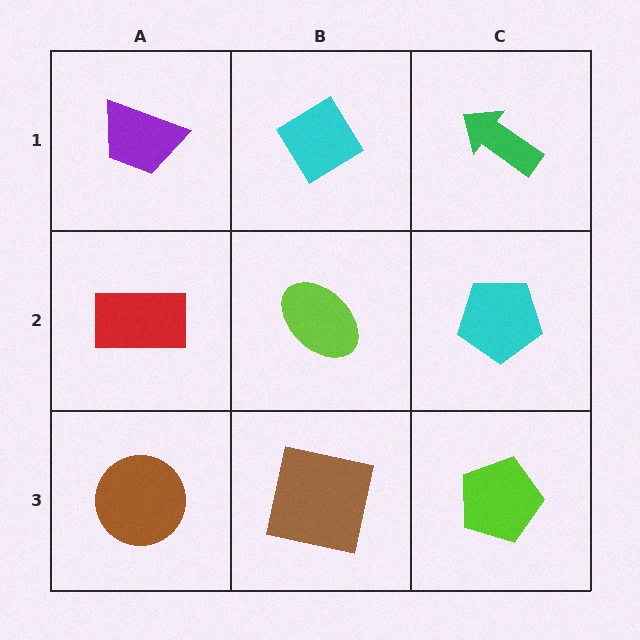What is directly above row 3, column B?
A lime ellipse.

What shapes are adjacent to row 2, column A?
A purple trapezoid (row 1, column A), a brown circle (row 3, column A), a lime ellipse (row 2, column B).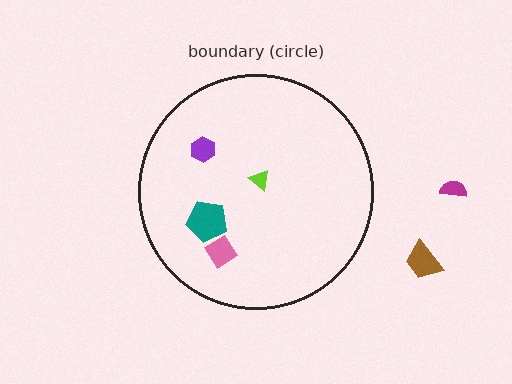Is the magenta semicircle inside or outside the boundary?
Outside.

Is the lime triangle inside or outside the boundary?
Inside.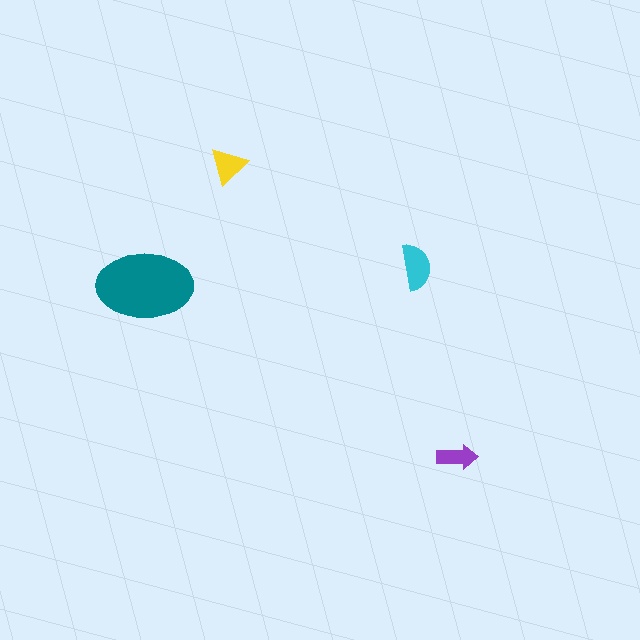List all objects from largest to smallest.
The teal ellipse, the cyan semicircle, the yellow triangle, the purple arrow.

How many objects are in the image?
There are 4 objects in the image.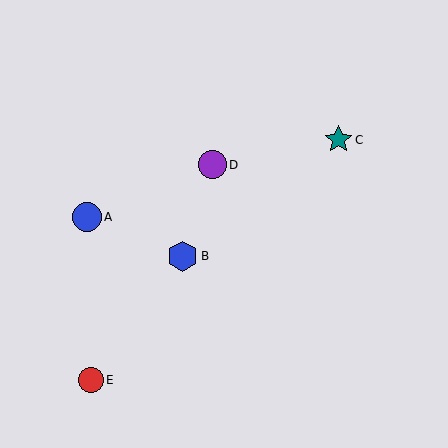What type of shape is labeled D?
Shape D is a purple circle.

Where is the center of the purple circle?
The center of the purple circle is at (212, 165).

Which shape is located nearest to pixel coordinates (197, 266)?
The blue hexagon (labeled B) at (183, 256) is nearest to that location.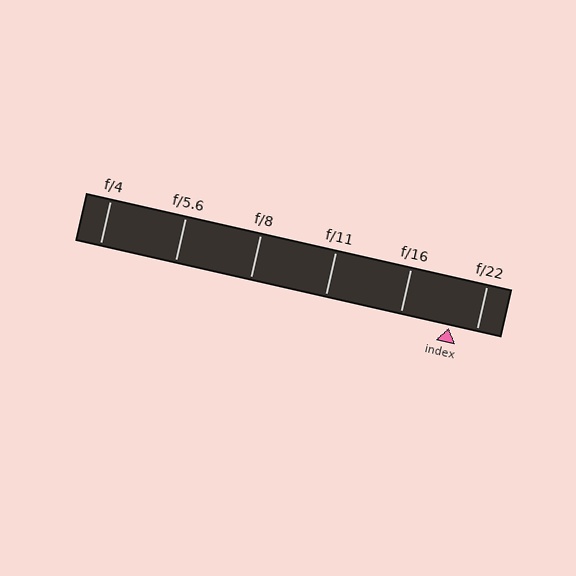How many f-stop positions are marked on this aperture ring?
There are 6 f-stop positions marked.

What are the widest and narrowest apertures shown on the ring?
The widest aperture shown is f/4 and the narrowest is f/22.